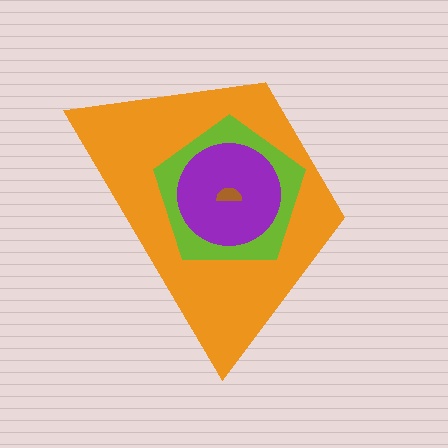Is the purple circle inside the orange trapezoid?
Yes.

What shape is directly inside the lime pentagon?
The purple circle.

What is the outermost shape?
The orange trapezoid.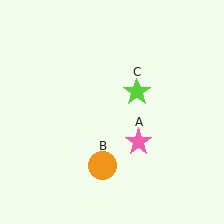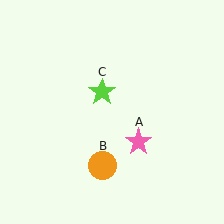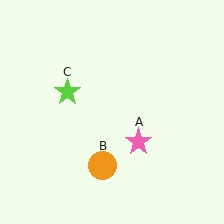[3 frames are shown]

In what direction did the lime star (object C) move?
The lime star (object C) moved left.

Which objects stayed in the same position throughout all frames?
Pink star (object A) and orange circle (object B) remained stationary.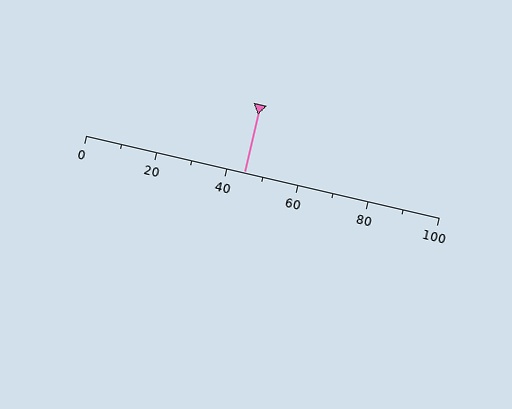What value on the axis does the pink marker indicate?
The marker indicates approximately 45.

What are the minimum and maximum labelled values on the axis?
The axis runs from 0 to 100.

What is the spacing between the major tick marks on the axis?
The major ticks are spaced 20 apart.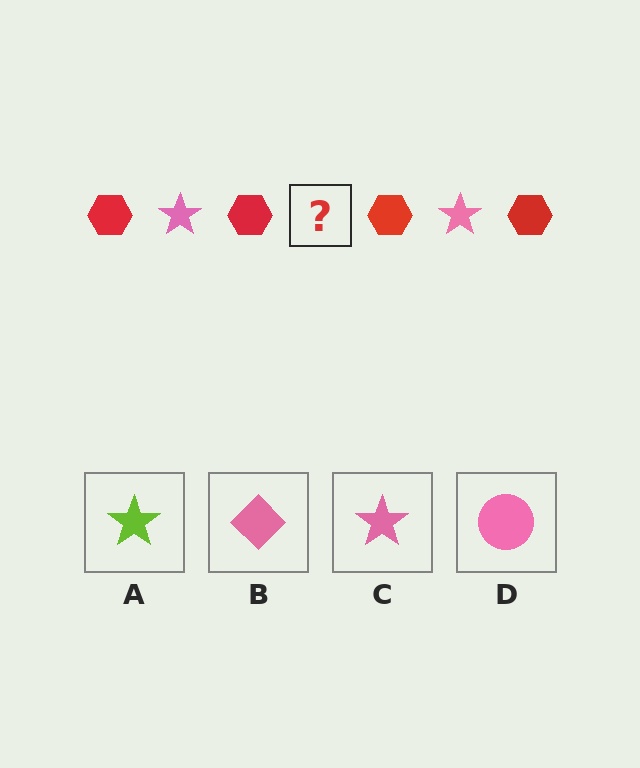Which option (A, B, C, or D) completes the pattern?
C.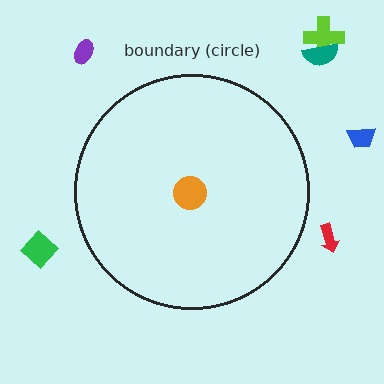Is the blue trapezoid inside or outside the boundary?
Outside.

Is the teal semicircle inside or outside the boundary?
Outside.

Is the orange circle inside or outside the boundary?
Inside.